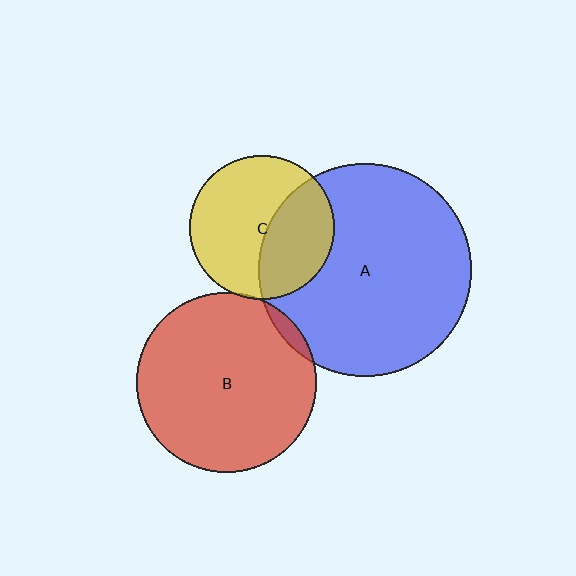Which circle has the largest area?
Circle A (blue).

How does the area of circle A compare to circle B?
Approximately 1.4 times.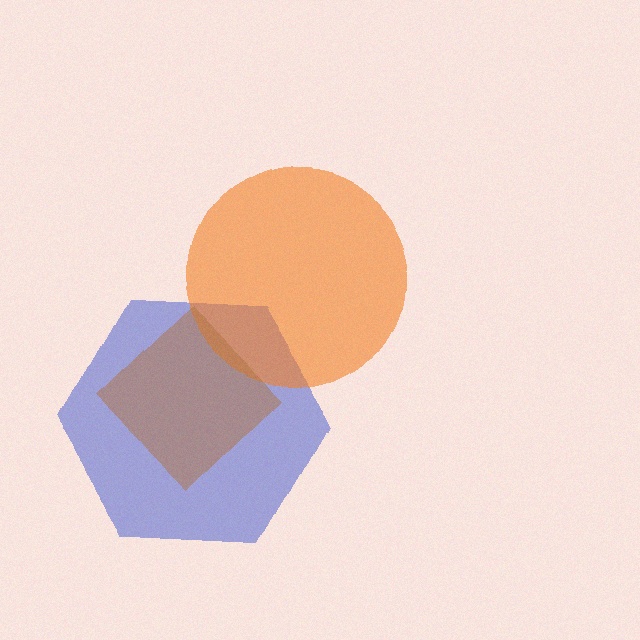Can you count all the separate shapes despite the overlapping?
Yes, there are 3 separate shapes.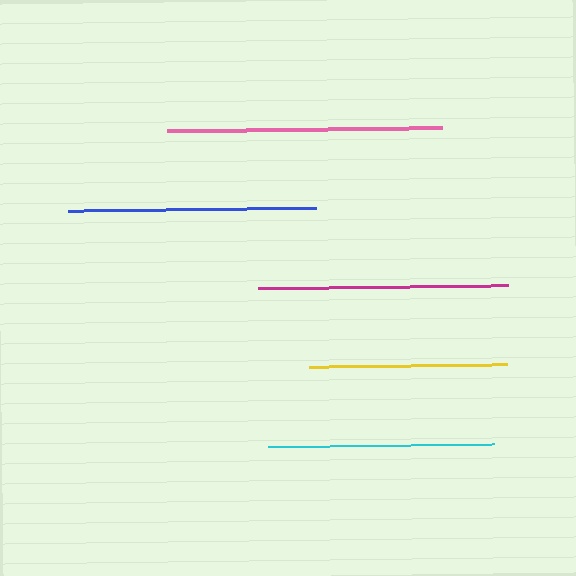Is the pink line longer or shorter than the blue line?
The pink line is longer than the blue line.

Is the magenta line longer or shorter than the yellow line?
The magenta line is longer than the yellow line.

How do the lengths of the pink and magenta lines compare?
The pink and magenta lines are approximately the same length.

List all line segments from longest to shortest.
From longest to shortest: pink, magenta, blue, cyan, yellow.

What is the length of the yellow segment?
The yellow segment is approximately 198 pixels long.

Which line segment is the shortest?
The yellow line is the shortest at approximately 198 pixels.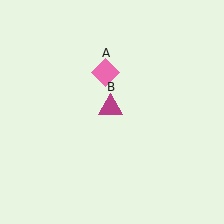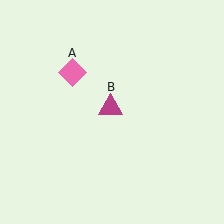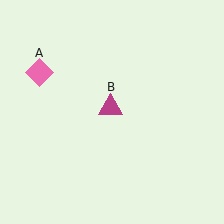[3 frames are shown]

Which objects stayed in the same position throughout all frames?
Magenta triangle (object B) remained stationary.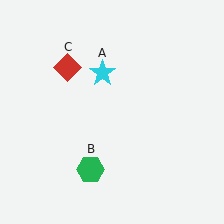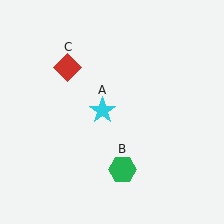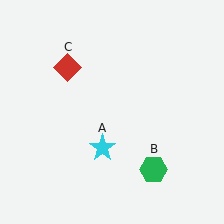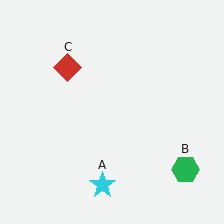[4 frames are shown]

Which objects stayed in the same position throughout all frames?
Red diamond (object C) remained stationary.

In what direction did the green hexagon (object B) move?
The green hexagon (object B) moved right.